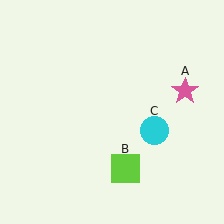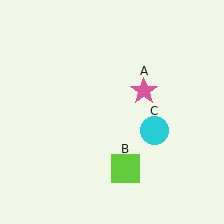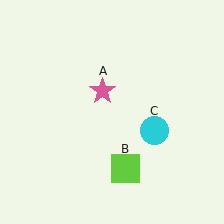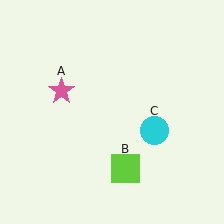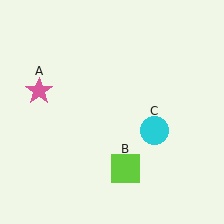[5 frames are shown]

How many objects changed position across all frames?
1 object changed position: pink star (object A).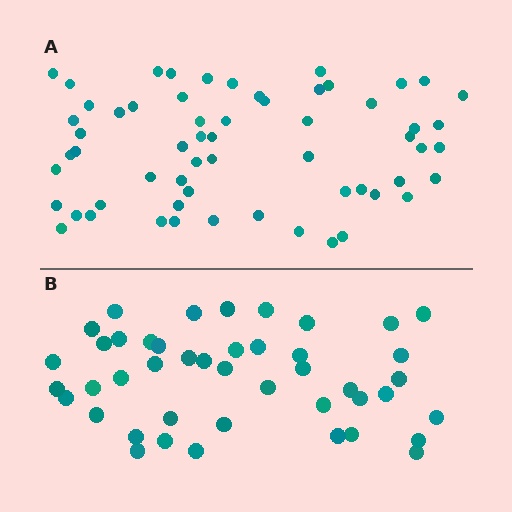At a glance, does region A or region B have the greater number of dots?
Region A (the top region) has more dots.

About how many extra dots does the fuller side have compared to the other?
Region A has approximately 15 more dots than region B.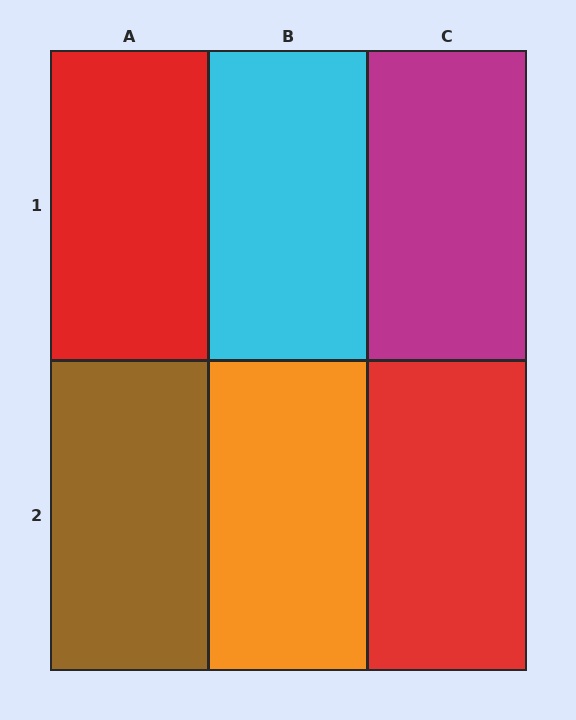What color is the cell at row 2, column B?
Orange.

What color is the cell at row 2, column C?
Red.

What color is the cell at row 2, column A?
Brown.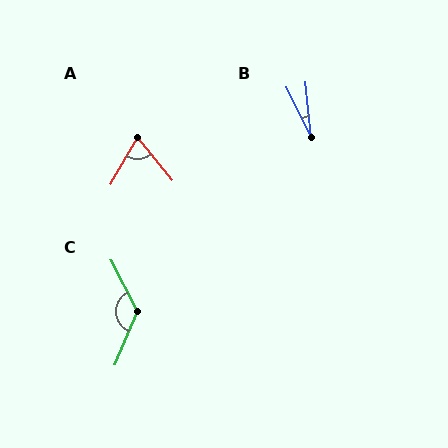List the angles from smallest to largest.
B (20°), A (69°), C (129°).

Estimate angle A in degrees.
Approximately 69 degrees.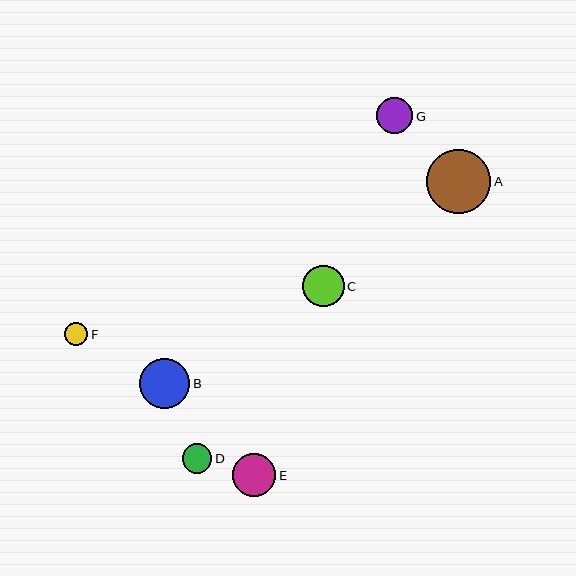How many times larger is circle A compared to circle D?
Circle A is approximately 2.2 times the size of circle D.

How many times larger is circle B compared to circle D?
Circle B is approximately 1.7 times the size of circle D.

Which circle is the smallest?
Circle F is the smallest with a size of approximately 23 pixels.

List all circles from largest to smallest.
From largest to smallest: A, B, E, C, G, D, F.